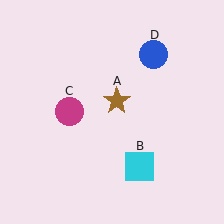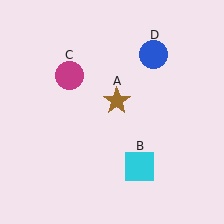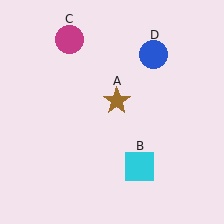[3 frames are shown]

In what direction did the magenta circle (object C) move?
The magenta circle (object C) moved up.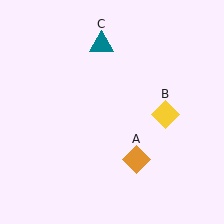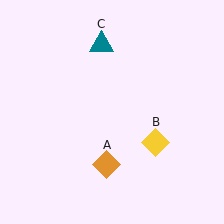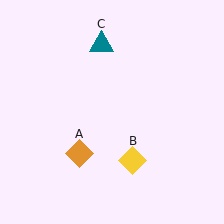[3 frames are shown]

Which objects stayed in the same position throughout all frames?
Teal triangle (object C) remained stationary.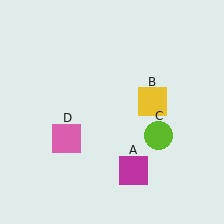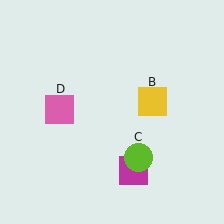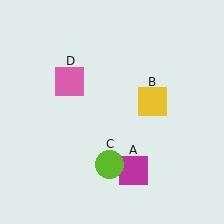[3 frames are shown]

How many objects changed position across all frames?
2 objects changed position: lime circle (object C), pink square (object D).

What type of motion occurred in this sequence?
The lime circle (object C), pink square (object D) rotated clockwise around the center of the scene.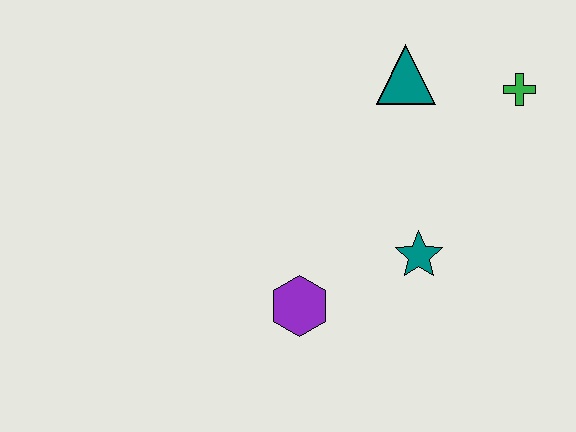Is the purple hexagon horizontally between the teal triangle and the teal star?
No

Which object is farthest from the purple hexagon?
The green cross is farthest from the purple hexagon.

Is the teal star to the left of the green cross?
Yes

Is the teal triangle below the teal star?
No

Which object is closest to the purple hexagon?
The teal star is closest to the purple hexagon.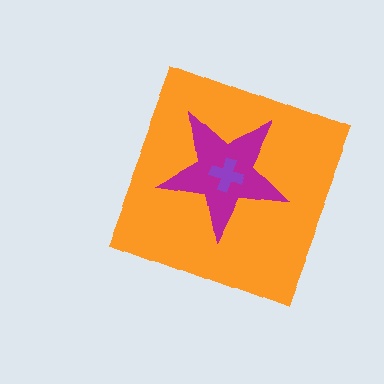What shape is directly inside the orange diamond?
The magenta star.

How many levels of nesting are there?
3.